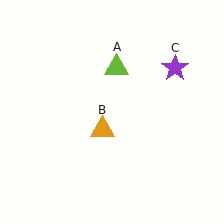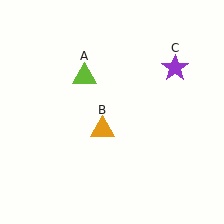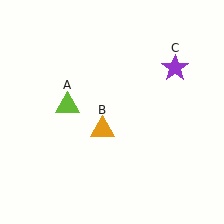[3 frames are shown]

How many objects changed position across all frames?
1 object changed position: lime triangle (object A).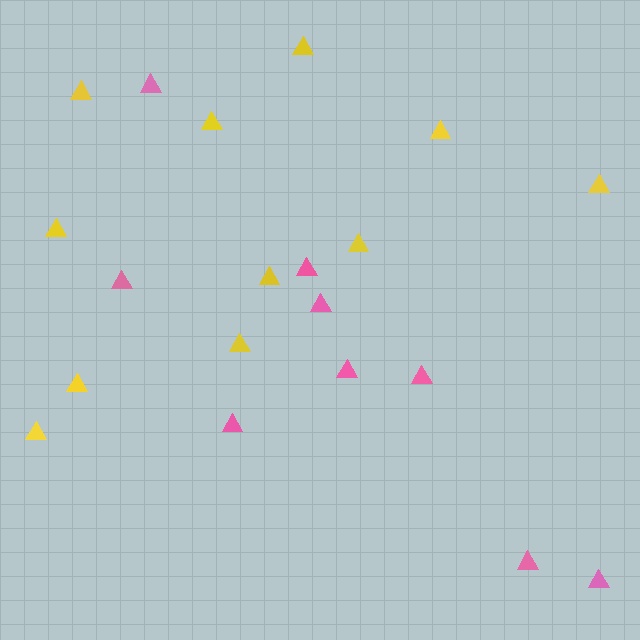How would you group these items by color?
There are 2 groups: one group of yellow triangles (11) and one group of pink triangles (9).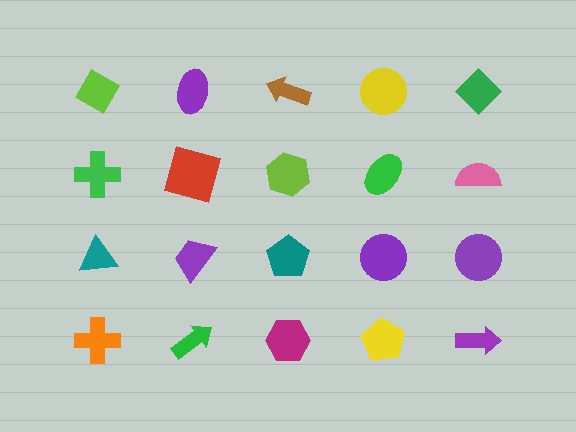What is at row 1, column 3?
A brown arrow.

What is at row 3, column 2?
A purple trapezoid.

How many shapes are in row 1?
5 shapes.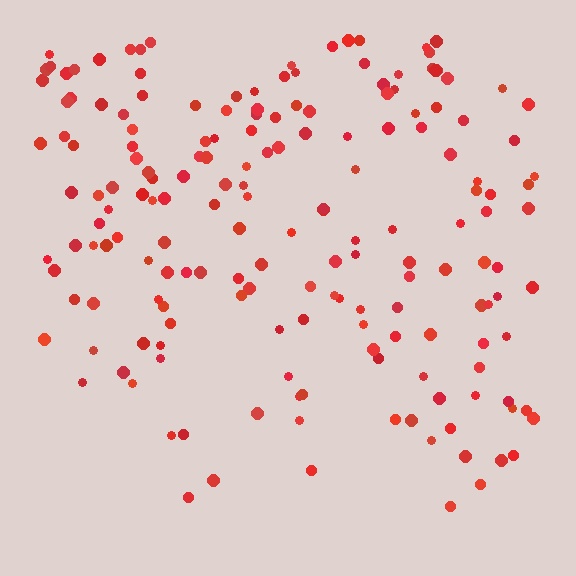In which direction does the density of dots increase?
From bottom to top, with the top side densest.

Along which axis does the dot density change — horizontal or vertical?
Vertical.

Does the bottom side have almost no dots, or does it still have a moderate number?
Still a moderate number, just noticeably fewer than the top.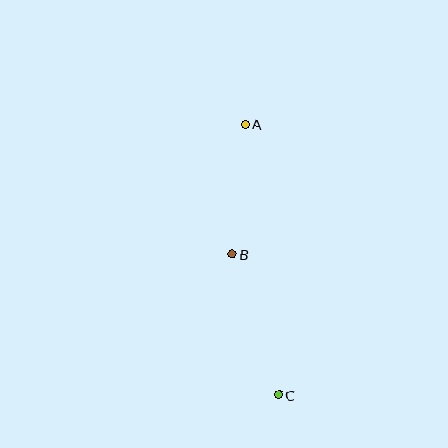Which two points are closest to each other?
Points A and B are closest to each other.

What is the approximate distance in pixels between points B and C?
The distance between B and C is approximately 148 pixels.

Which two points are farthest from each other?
Points A and C are farthest from each other.